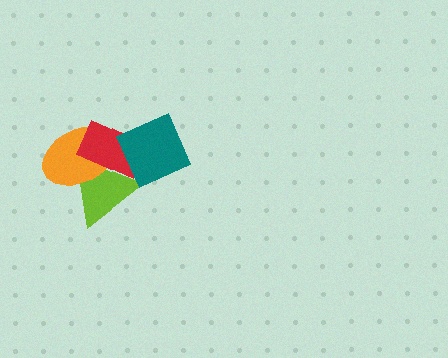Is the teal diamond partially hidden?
No, no other shape covers it.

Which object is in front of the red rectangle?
The teal diamond is in front of the red rectangle.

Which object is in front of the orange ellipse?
The red rectangle is in front of the orange ellipse.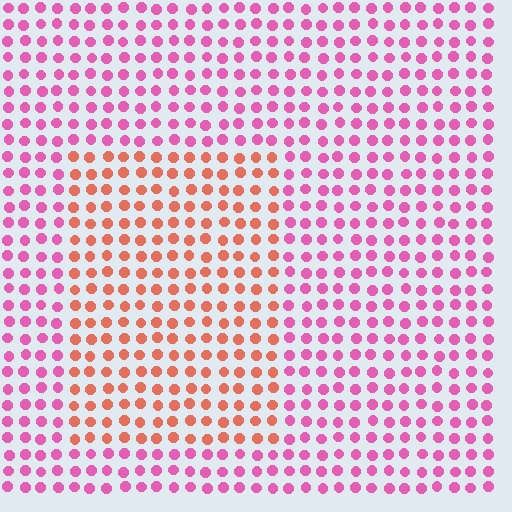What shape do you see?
I see a rectangle.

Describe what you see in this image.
The image is filled with small pink elements in a uniform arrangement. A rectangle-shaped region is visible where the elements are tinted to a slightly different hue, forming a subtle color boundary.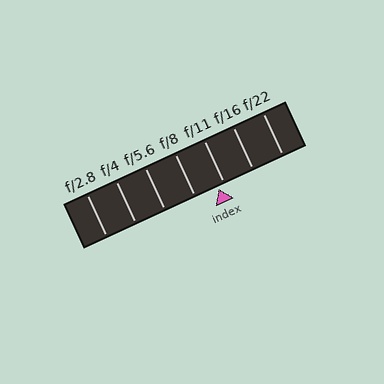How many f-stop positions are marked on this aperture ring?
There are 7 f-stop positions marked.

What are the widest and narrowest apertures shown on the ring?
The widest aperture shown is f/2.8 and the narrowest is f/22.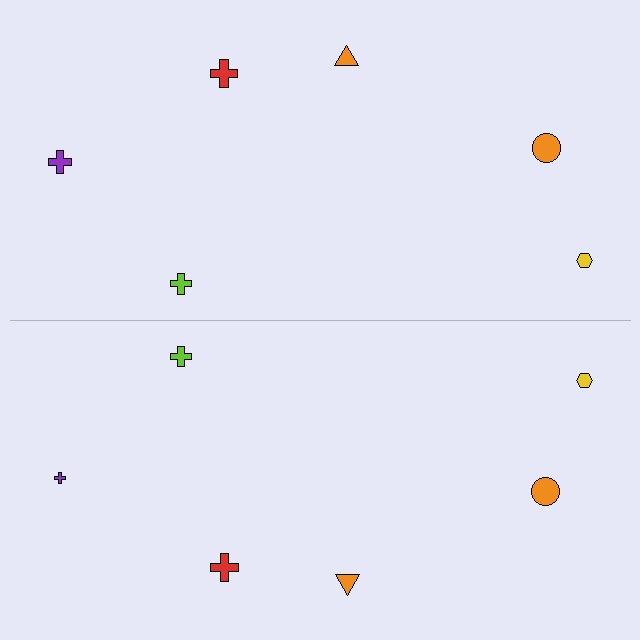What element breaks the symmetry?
The purple cross on the bottom side has a different size than its mirror counterpart.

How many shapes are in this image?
There are 12 shapes in this image.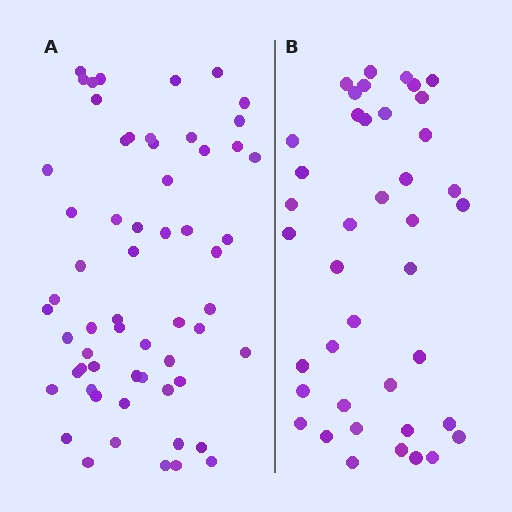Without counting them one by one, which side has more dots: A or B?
Region A (the left region) has more dots.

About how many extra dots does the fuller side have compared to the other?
Region A has approximately 20 more dots than region B.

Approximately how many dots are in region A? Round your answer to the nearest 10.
About 60 dots.